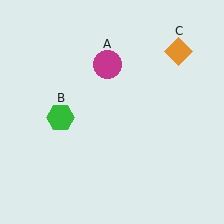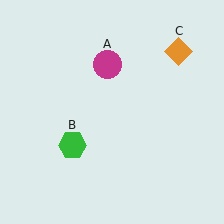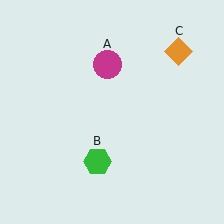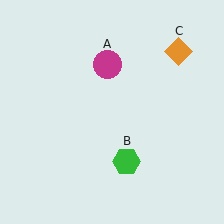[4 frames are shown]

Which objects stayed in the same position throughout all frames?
Magenta circle (object A) and orange diamond (object C) remained stationary.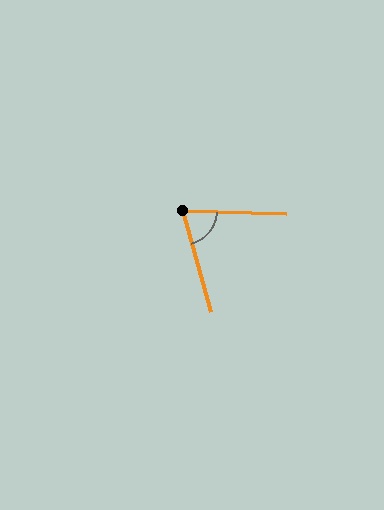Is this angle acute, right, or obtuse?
It is acute.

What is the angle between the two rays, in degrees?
Approximately 72 degrees.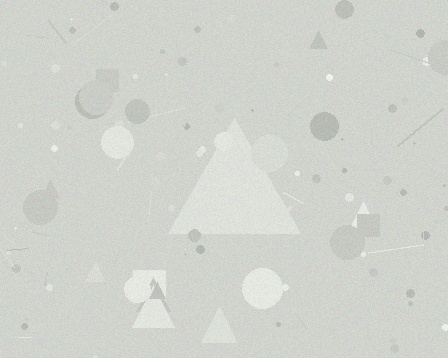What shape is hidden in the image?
A triangle is hidden in the image.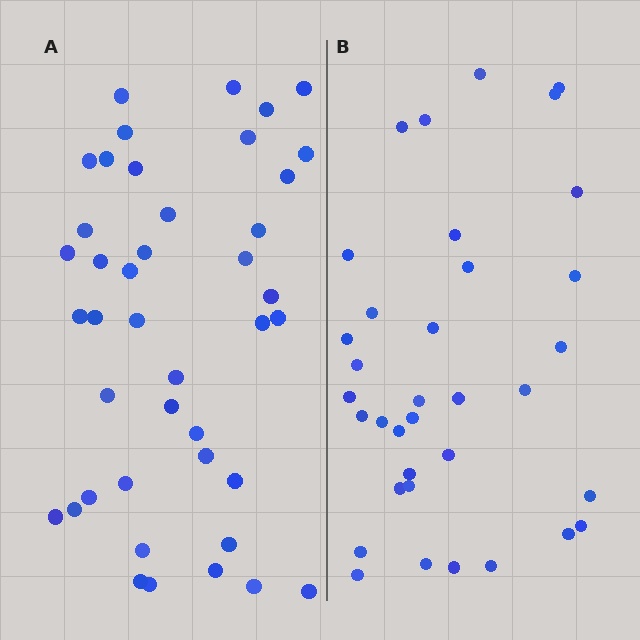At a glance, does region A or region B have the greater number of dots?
Region A (the left region) has more dots.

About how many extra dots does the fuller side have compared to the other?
Region A has roughly 8 or so more dots than region B.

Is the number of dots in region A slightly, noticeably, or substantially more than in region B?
Region A has only slightly more — the two regions are fairly close. The ratio is roughly 1.2 to 1.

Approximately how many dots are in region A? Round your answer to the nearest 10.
About 40 dots. (The exact count is 42, which rounds to 40.)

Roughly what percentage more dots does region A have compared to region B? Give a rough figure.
About 20% more.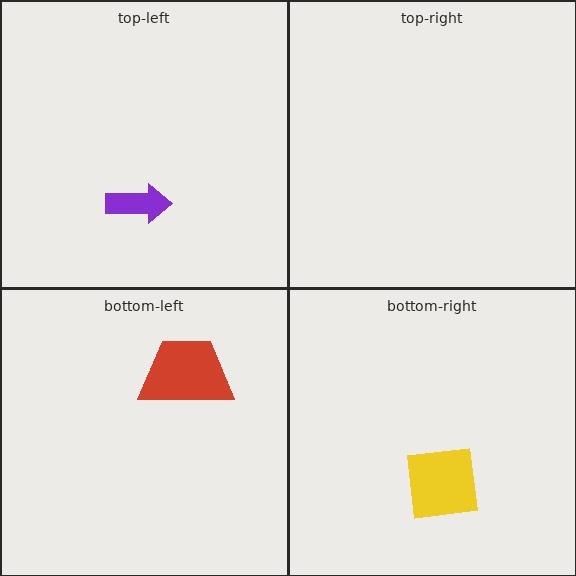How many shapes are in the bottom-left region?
1.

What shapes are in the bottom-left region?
The red trapezoid.